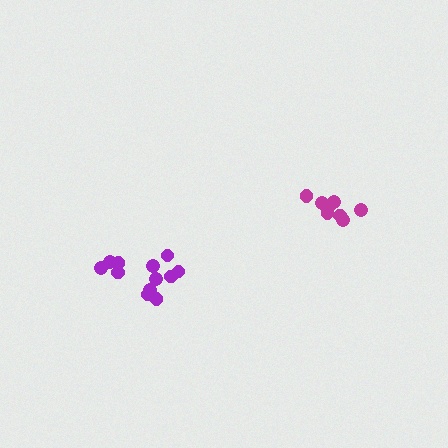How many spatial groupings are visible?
There are 2 spatial groupings.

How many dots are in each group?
Group 1: 12 dots, Group 2: 8 dots (20 total).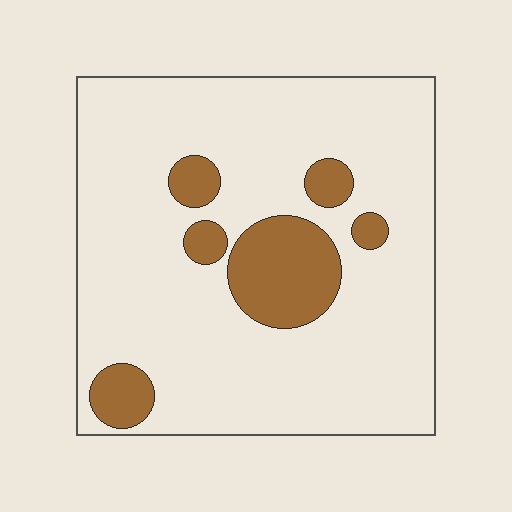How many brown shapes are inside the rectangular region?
6.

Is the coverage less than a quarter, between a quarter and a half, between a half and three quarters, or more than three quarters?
Less than a quarter.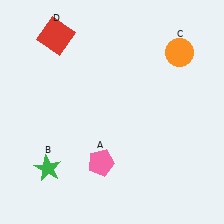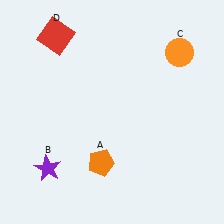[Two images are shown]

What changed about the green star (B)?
In Image 1, B is green. In Image 2, it changed to purple.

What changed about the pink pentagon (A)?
In Image 1, A is pink. In Image 2, it changed to orange.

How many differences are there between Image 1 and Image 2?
There are 2 differences between the two images.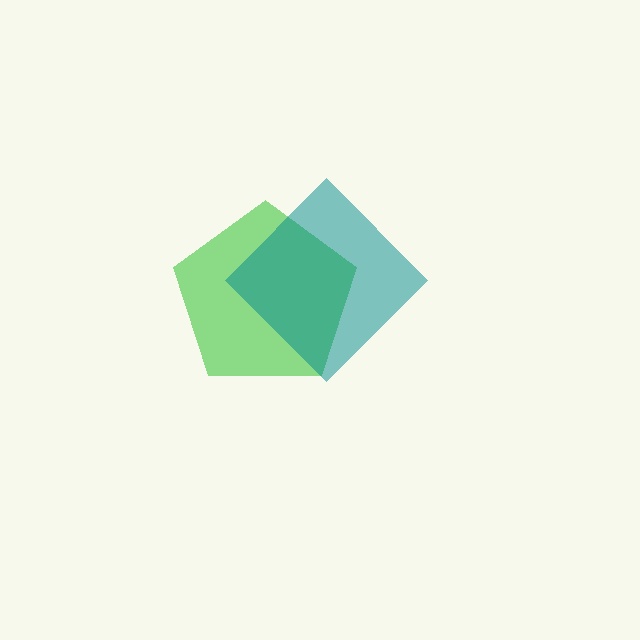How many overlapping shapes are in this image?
There are 2 overlapping shapes in the image.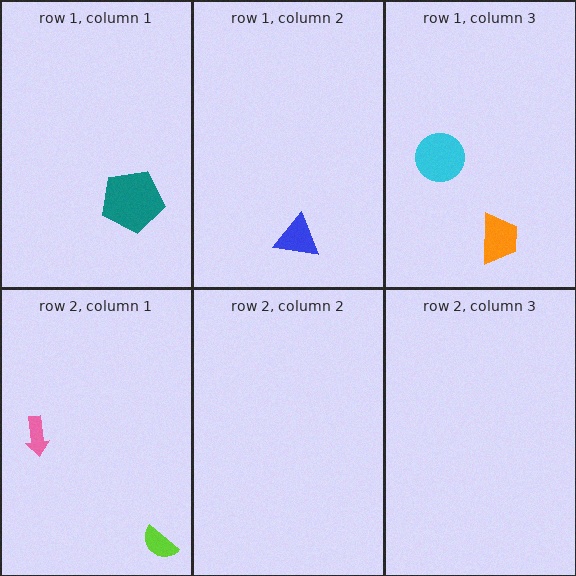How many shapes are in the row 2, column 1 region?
2.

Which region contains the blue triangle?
The row 1, column 2 region.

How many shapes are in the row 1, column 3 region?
2.